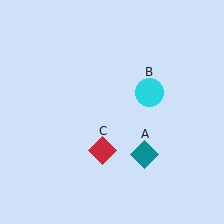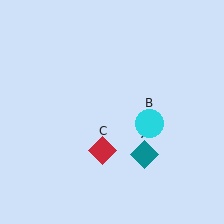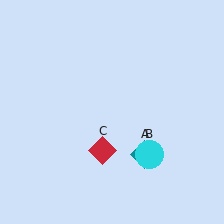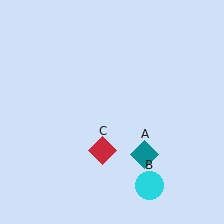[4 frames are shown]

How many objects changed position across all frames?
1 object changed position: cyan circle (object B).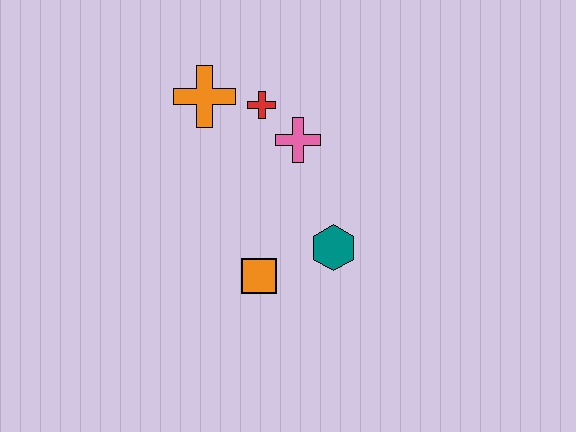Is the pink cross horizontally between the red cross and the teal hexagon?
Yes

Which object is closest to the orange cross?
The red cross is closest to the orange cross.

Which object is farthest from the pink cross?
The orange square is farthest from the pink cross.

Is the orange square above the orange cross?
No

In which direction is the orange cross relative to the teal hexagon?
The orange cross is above the teal hexagon.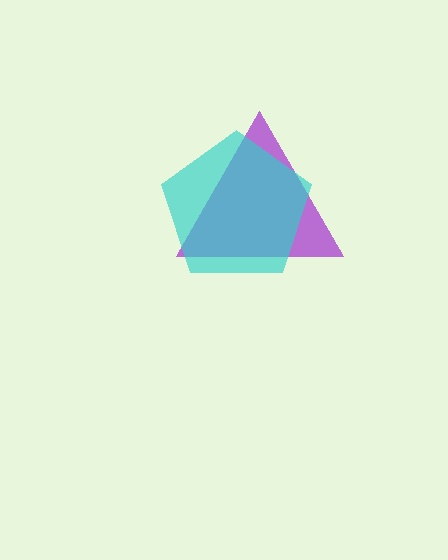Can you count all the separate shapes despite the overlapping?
Yes, there are 2 separate shapes.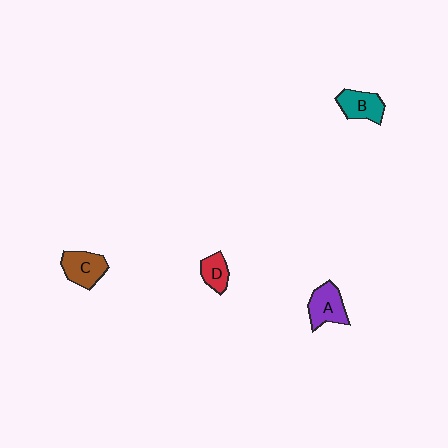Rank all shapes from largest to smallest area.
From largest to smallest: C (brown), A (purple), B (teal), D (red).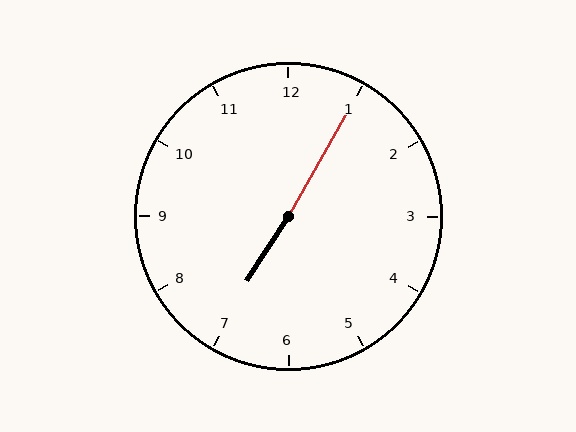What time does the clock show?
7:05.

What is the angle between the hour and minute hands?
Approximately 178 degrees.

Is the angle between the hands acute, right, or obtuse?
It is obtuse.